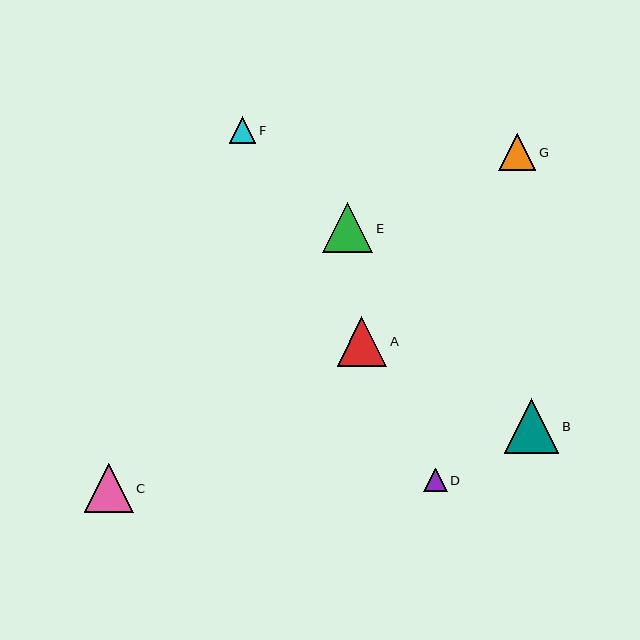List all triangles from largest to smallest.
From largest to smallest: B, E, A, C, G, F, D.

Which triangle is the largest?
Triangle B is the largest with a size of approximately 55 pixels.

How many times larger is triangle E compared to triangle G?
Triangle E is approximately 1.4 times the size of triangle G.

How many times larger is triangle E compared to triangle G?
Triangle E is approximately 1.4 times the size of triangle G.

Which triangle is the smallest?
Triangle D is the smallest with a size of approximately 23 pixels.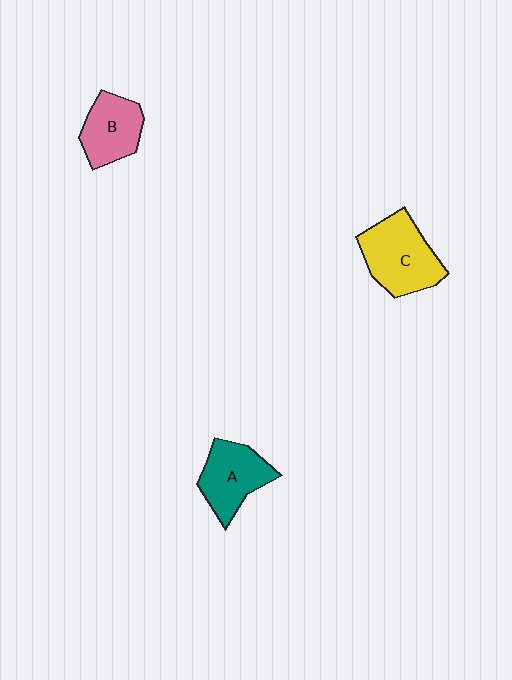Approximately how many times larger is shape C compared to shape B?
Approximately 1.4 times.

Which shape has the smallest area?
Shape B (pink).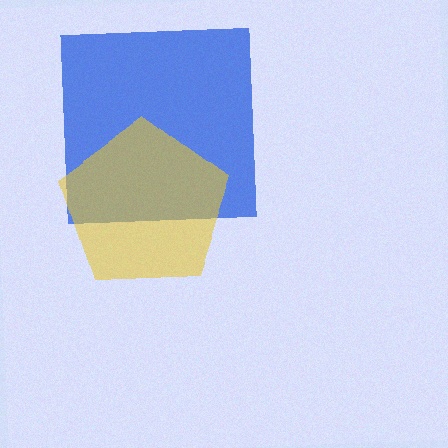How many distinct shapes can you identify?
There are 2 distinct shapes: a blue square, a yellow pentagon.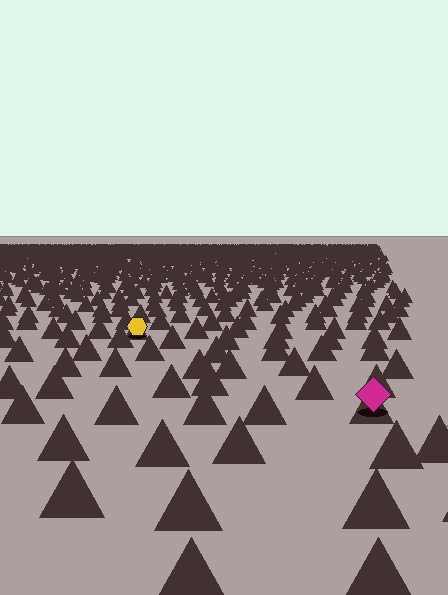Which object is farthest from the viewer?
The yellow hexagon is farthest from the viewer. It appears smaller and the ground texture around it is denser.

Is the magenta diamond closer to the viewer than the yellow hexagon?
Yes. The magenta diamond is closer — you can tell from the texture gradient: the ground texture is coarser near it.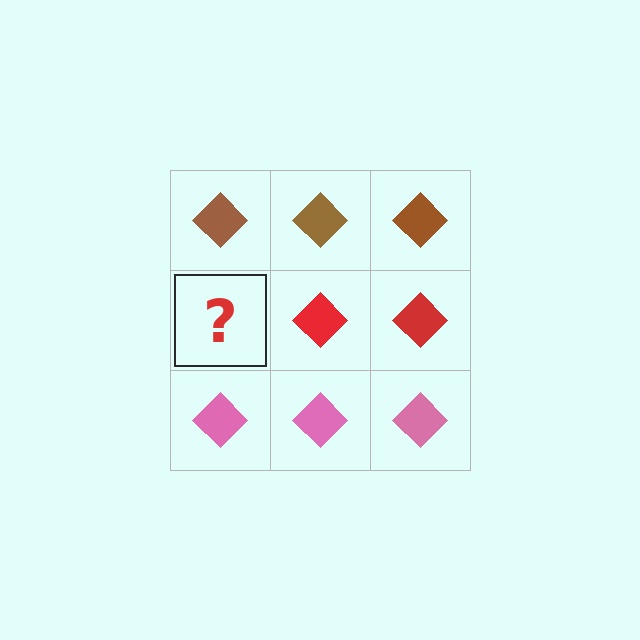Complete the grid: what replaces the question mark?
The question mark should be replaced with a red diamond.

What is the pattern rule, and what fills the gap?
The rule is that each row has a consistent color. The gap should be filled with a red diamond.